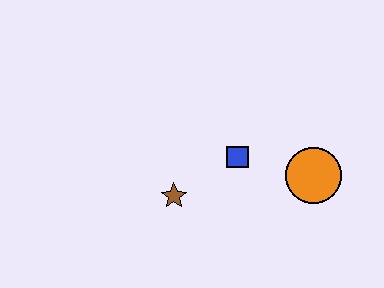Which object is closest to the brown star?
The blue square is closest to the brown star.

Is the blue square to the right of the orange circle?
No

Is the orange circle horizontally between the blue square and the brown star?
No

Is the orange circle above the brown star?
Yes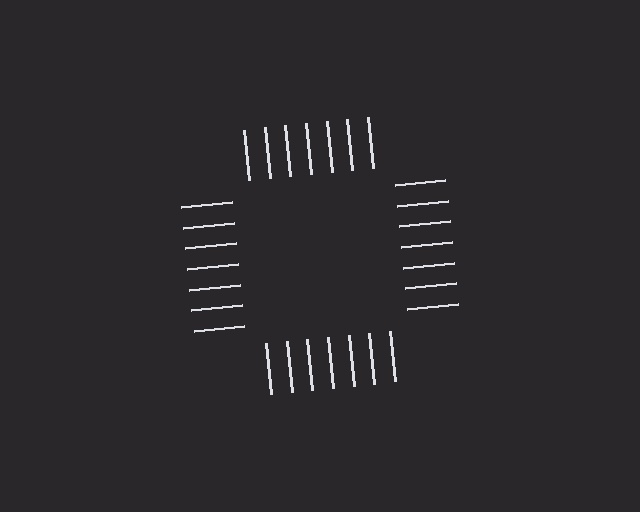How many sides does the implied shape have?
4 sides — the line-ends trace a square.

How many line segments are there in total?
28 — 7 along each of the 4 edges.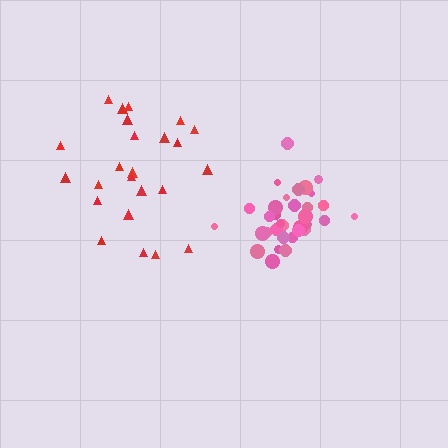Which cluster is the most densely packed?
Pink.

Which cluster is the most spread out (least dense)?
Red.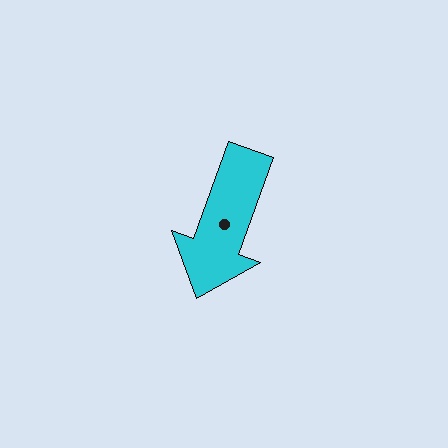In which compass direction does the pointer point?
South.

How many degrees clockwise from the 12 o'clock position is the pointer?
Approximately 200 degrees.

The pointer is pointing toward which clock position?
Roughly 7 o'clock.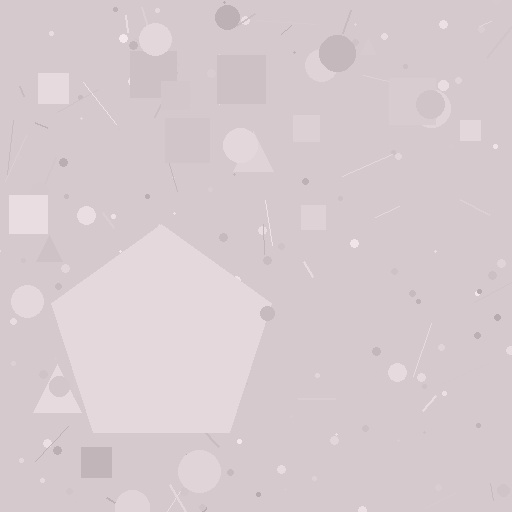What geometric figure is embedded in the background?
A pentagon is embedded in the background.